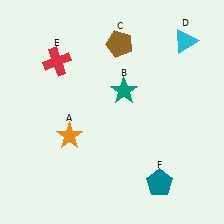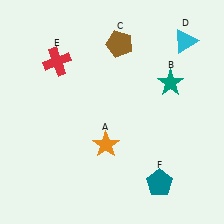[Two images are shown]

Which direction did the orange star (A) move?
The orange star (A) moved right.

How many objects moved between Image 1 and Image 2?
2 objects moved between the two images.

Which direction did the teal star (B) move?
The teal star (B) moved right.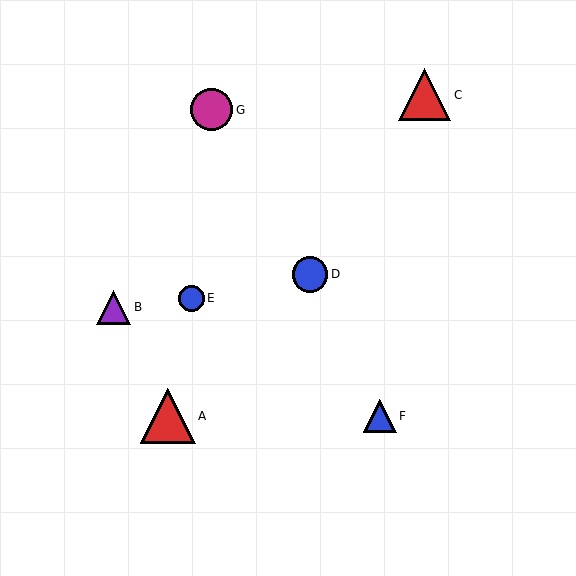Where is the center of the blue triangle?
The center of the blue triangle is at (380, 416).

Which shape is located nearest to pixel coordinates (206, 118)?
The magenta circle (labeled G) at (211, 110) is nearest to that location.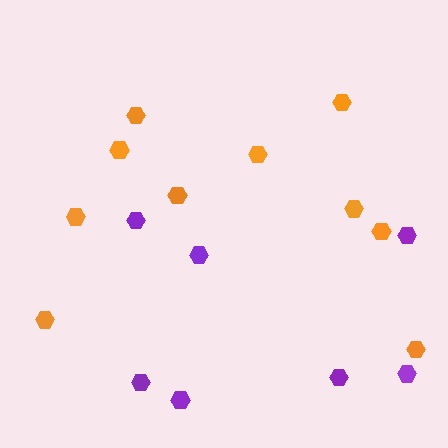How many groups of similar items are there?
There are 2 groups: one group of orange hexagons (10) and one group of purple hexagons (7).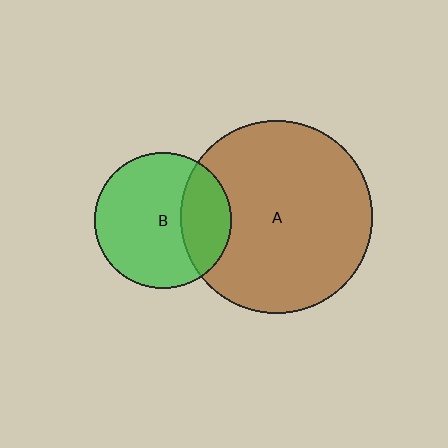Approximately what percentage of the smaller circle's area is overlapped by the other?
Approximately 30%.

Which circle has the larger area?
Circle A (brown).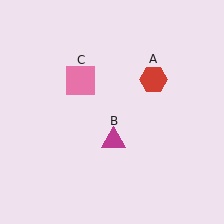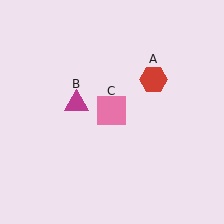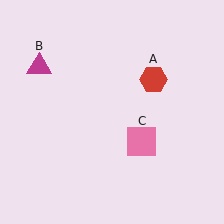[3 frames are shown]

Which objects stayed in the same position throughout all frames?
Red hexagon (object A) remained stationary.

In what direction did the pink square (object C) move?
The pink square (object C) moved down and to the right.